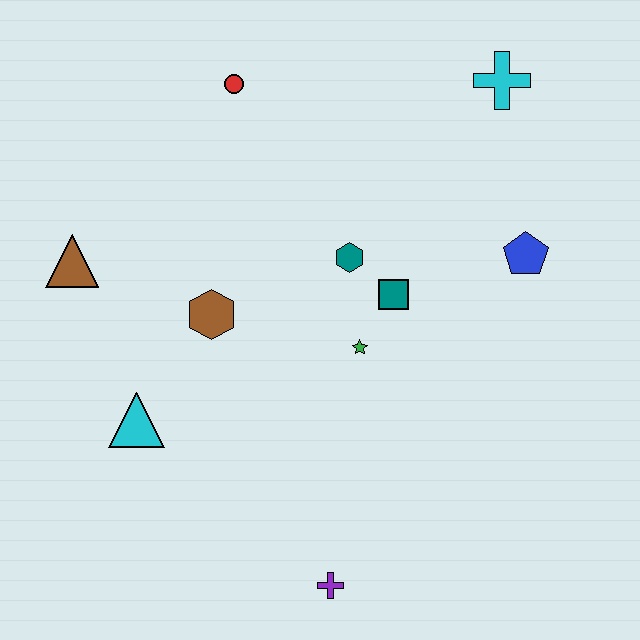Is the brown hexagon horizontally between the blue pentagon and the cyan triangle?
Yes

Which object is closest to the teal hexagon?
The teal square is closest to the teal hexagon.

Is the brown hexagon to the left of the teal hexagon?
Yes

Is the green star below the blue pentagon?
Yes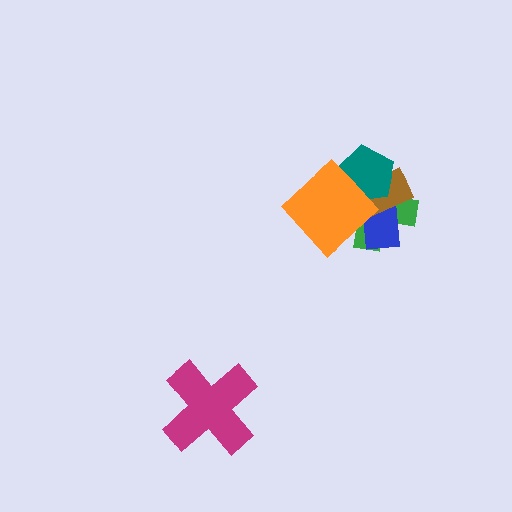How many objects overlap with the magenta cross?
0 objects overlap with the magenta cross.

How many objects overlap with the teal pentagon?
4 objects overlap with the teal pentagon.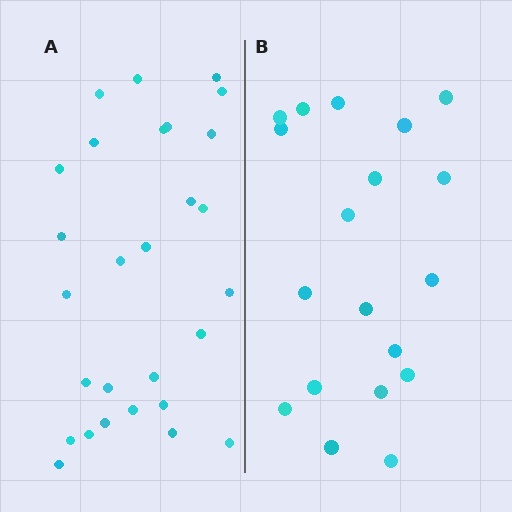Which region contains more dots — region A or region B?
Region A (the left region) has more dots.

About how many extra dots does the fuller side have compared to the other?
Region A has roughly 8 or so more dots than region B.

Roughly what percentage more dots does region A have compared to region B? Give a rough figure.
About 45% more.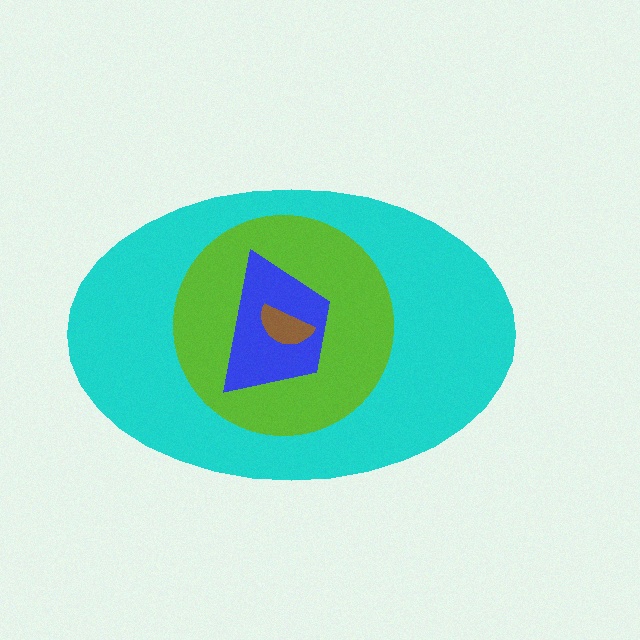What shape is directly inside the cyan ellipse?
The lime circle.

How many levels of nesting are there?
4.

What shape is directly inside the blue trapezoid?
The brown semicircle.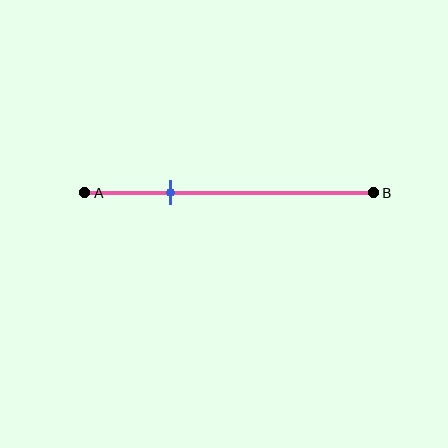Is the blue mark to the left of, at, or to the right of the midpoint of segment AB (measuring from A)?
The blue mark is to the left of the midpoint of segment AB.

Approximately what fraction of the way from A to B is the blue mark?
The blue mark is approximately 30% of the way from A to B.